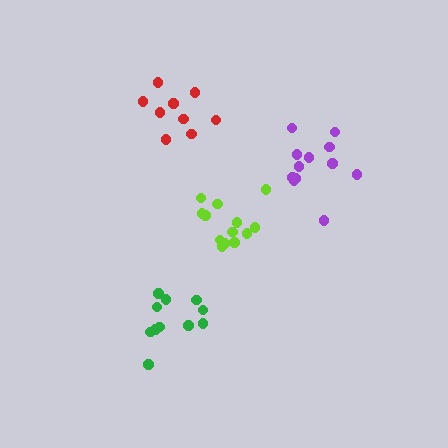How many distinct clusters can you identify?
There are 4 distinct clusters.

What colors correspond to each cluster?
The clusters are colored: purple, lime, red, green.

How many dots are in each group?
Group 1: 12 dots, Group 2: 13 dots, Group 3: 9 dots, Group 4: 11 dots (45 total).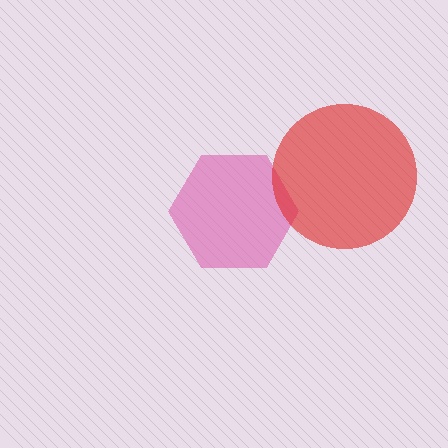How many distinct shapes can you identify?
There are 2 distinct shapes: a pink hexagon, a red circle.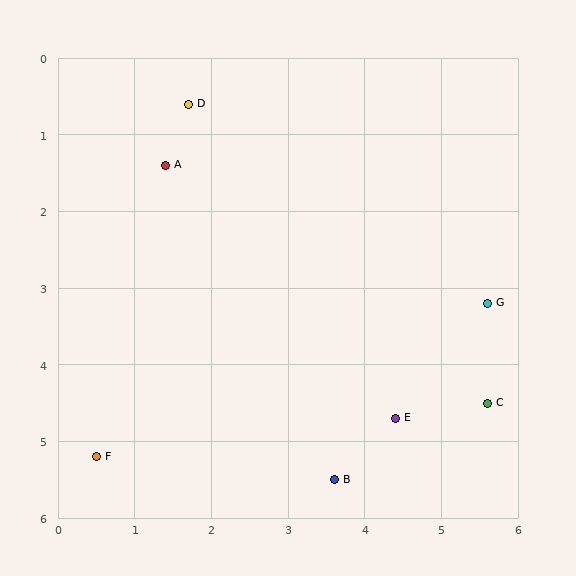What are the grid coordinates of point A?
Point A is at approximately (1.4, 1.4).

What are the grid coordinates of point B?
Point B is at approximately (3.6, 5.5).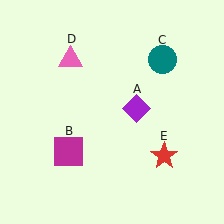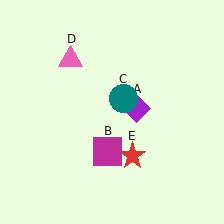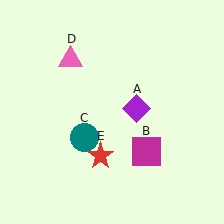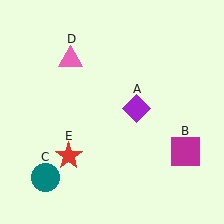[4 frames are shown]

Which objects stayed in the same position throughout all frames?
Purple diamond (object A) and pink triangle (object D) remained stationary.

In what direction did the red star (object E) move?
The red star (object E) moved left.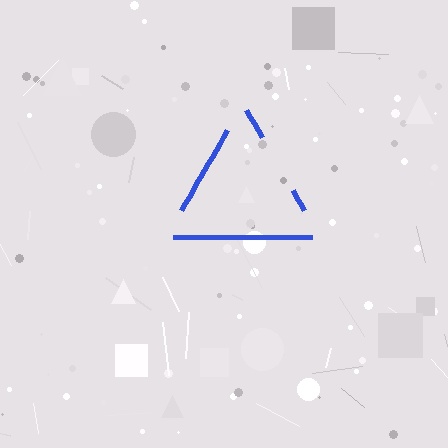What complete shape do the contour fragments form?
The contour fragments form a triangle.